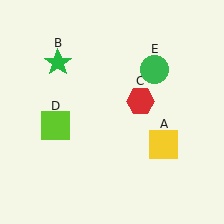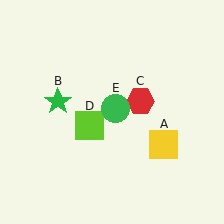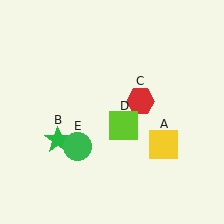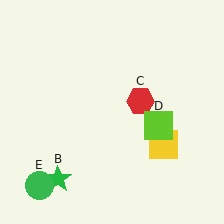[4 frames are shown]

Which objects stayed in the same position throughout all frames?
Yellow square (object A) and red hexagon (object C) remained stationary.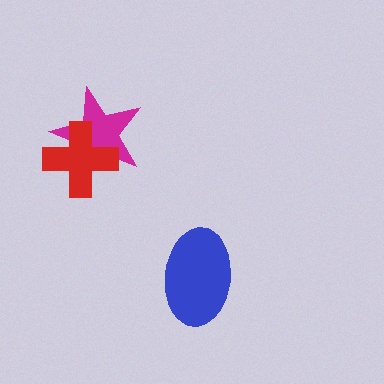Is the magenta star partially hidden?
Yes, it is partially covered by another shape.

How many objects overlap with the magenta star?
1 object overlaps with the magenta star.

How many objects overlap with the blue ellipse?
0 objects overlap with the blue ellipse.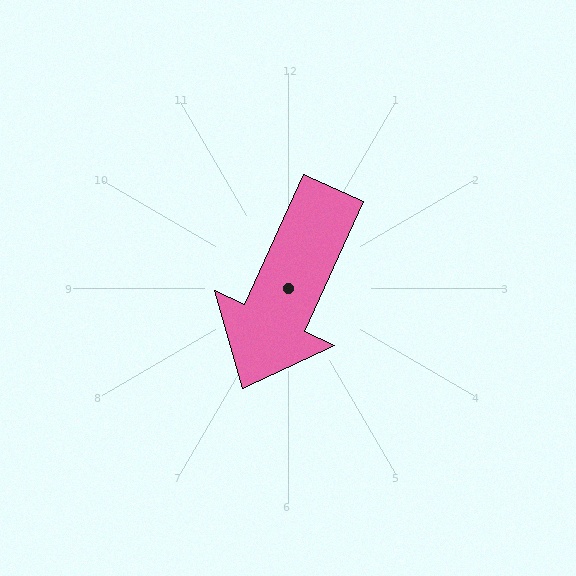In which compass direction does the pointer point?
Southwest.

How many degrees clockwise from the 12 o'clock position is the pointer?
Approximately 204 degrees.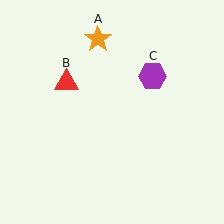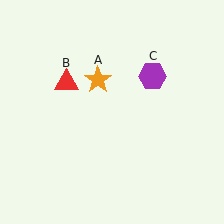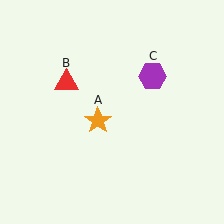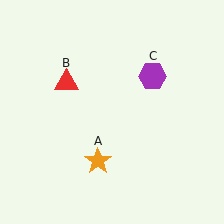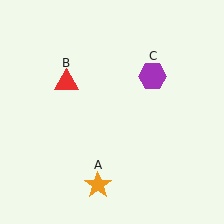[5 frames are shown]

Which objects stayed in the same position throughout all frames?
Red triangle (object B) and purple hexagon (object C) remained stationary.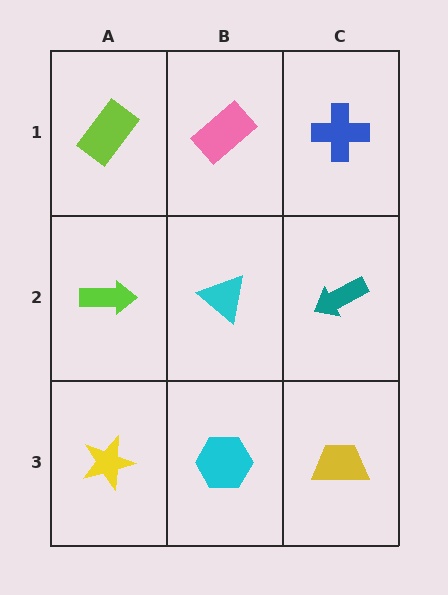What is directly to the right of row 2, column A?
A cyan triangle.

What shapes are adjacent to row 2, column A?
A lime rectangle (row 1, column A), a yellow star (row 3, column A), a cyan triangle (row 2, column B).